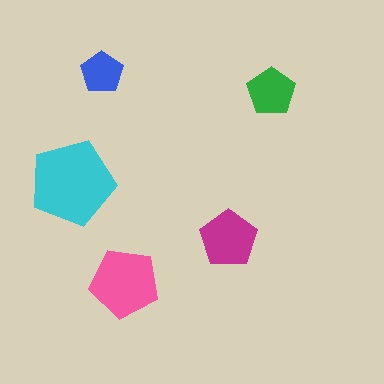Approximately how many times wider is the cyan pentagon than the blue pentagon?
About 2 times wider.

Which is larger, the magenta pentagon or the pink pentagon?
The pink one.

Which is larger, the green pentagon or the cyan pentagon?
The cyan one.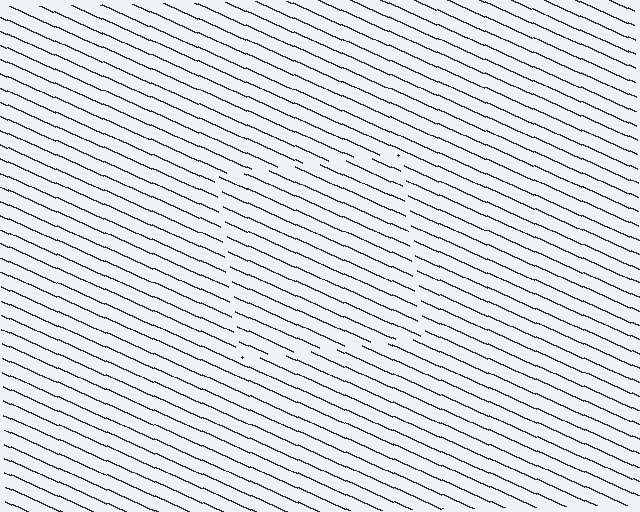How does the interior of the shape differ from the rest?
The interior of the shape contains the same grating, shifted by half a period — the contour is defined by the phase discontinuity where line-ends from the inner and outer gratings abut.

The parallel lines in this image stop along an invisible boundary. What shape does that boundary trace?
An illusory square. The interior of the shape contains the same grating, shifted by half a period — the contour is defined by the phase discontinuity where line-ends from the inner and outer gratings abut.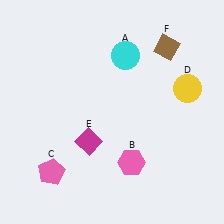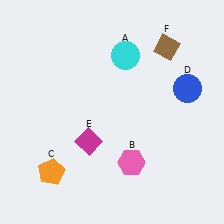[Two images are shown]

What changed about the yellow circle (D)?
In Image 1, D is yellow. In Image 2, it changed to blue.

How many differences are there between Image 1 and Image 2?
There are 2 differences between the two images.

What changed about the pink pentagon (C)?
In Image 1, C is pink. In Image 2, it changed to orange.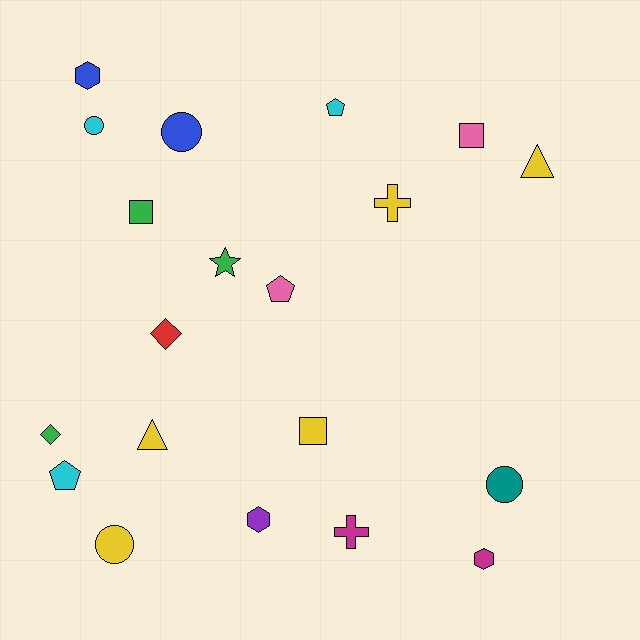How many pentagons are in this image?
There are 3 pentagons.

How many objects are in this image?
There are 20 objects.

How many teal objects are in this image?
There is 1 teal object.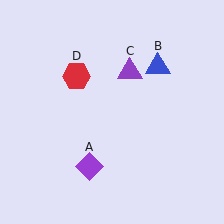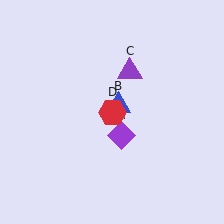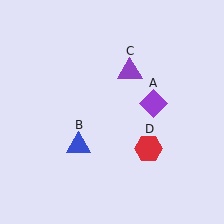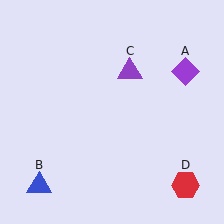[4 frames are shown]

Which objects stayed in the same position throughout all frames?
Purple triangle (object C) remained stationary.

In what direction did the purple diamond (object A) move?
The purple diamond (object A) moved up and to the right.